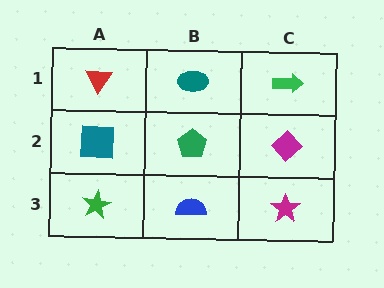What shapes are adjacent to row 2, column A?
A red triangle (row 1, column A), a green star (row 3, column A), a green pentagon (row 2, column B).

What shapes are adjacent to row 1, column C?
A magenta diamond (row 2, column C), a teal ellipse (row 1, column B).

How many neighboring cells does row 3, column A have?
2.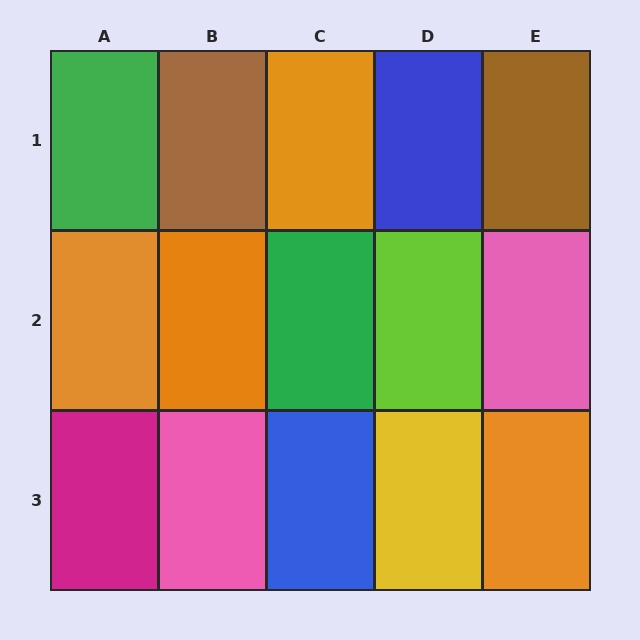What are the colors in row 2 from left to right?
Orange, orange, green, lime, pink.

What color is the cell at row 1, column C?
Orange.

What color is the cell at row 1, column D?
Blue.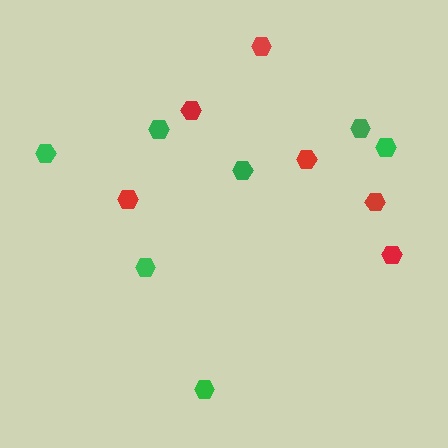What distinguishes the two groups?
There are 2 groups: one group of green hexagons (7) and one group of red hexagons (6).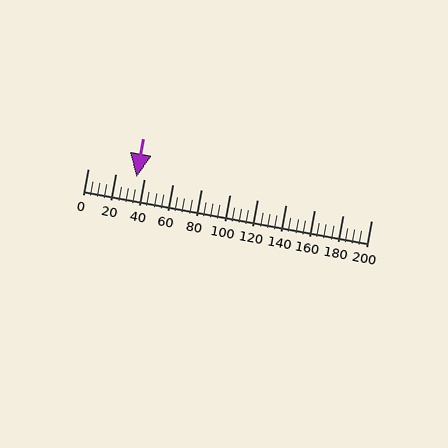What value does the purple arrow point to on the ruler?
The purple arrow points to approximately 35.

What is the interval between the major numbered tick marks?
The major tick marks are spaced 20 units apart.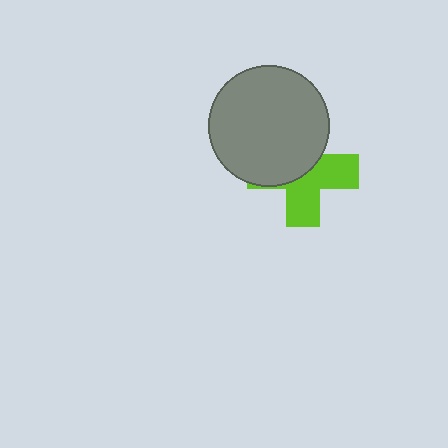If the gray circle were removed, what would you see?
You would see the complete lime cross.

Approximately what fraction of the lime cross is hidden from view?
Roughly 50% of the lime cross is hidden behind the gray circle.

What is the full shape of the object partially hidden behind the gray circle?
The partially hidden object is a lime cross.